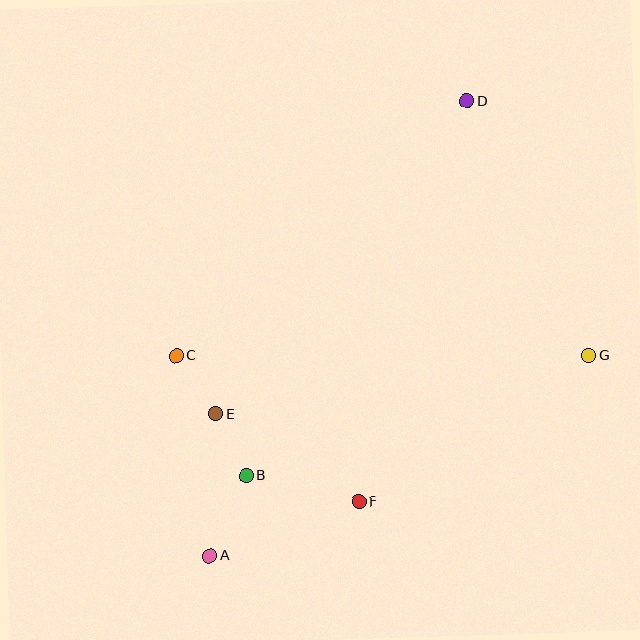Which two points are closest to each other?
Points B and E are closest to each other.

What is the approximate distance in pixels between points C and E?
The distance between C and E is approximately 70 pixels.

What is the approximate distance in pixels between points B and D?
The distance between B and D is approximately 435 pixels.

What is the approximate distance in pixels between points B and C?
The distance between B and C is approximately 139 pixels.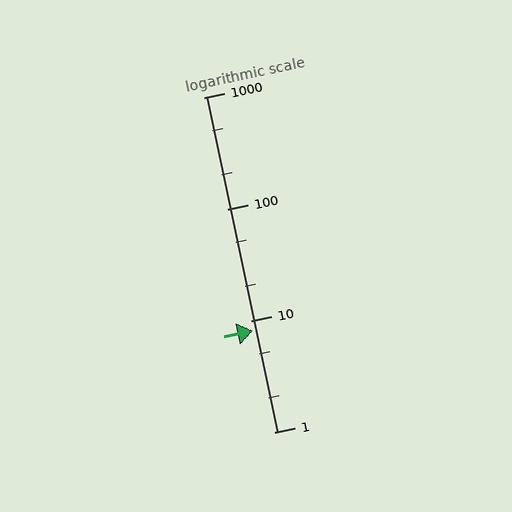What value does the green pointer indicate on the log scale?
The pointer indicates approximately 8.1.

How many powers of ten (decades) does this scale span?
The scale spans 3 decades, from 1 to 1000.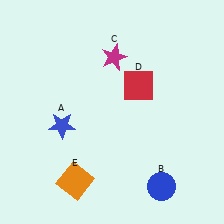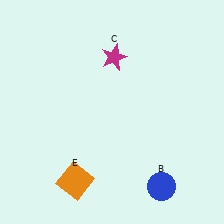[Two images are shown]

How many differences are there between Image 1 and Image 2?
There are 2 differences between the two images.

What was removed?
The blue star (A), the red square (D) were removed in Image 2.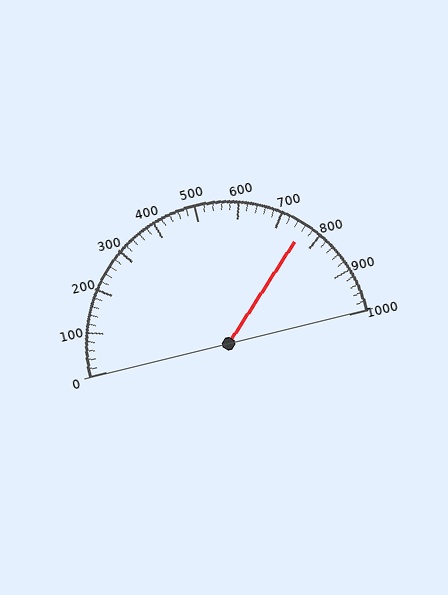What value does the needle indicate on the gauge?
The needle indicates approximately 760.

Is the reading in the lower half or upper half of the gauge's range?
The reading is in the upper half of the range (0 to 1000).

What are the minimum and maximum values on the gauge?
The gauge ranges from 0 to 1000.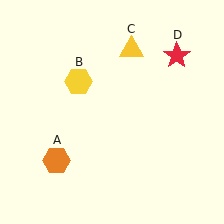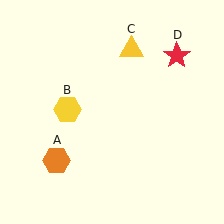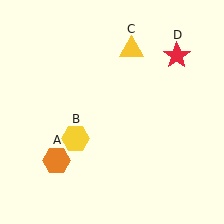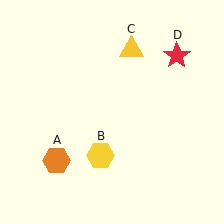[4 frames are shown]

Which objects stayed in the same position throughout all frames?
Orange hexagon (object A) and yellow triangle (object C) and red star (object D) remained stationary.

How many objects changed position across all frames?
1 object changed position: yellow hexagon (object B).